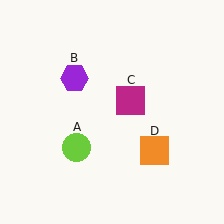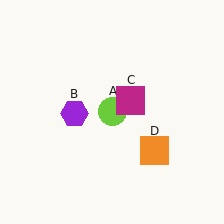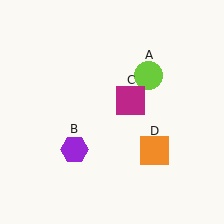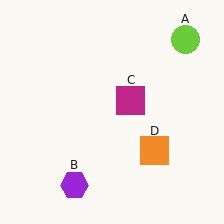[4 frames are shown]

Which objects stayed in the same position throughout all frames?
Magenta square (object C) and orange square (object D) remained stationary.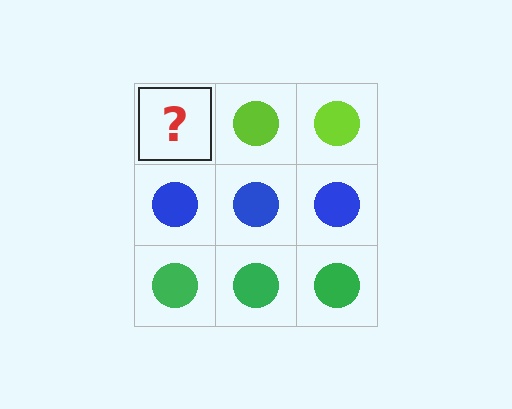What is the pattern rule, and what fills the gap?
The rule is that each row has a consistent color. The gap should be filled with a lime circle.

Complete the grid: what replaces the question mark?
The question mark should be replaced with a lime circle.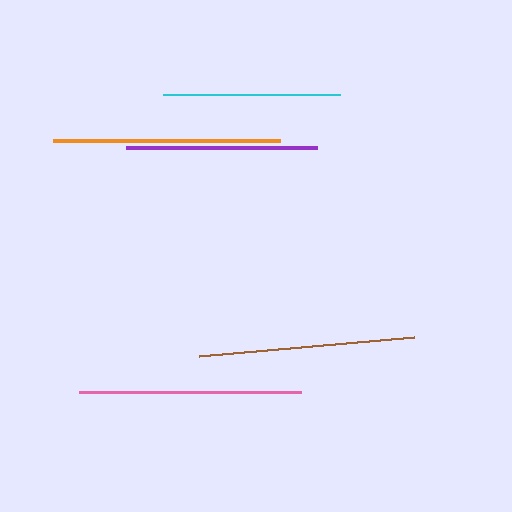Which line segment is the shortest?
The cyan line is the shortest at approximately 176 pixels.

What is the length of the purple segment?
The purple segment is approximately 191 pixels long.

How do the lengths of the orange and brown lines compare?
The orange and brown lines are approximately the same length.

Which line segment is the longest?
The orange line is the longest at approximately 228 pixels.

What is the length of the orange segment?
The orange segment is approximately 228 pixels long.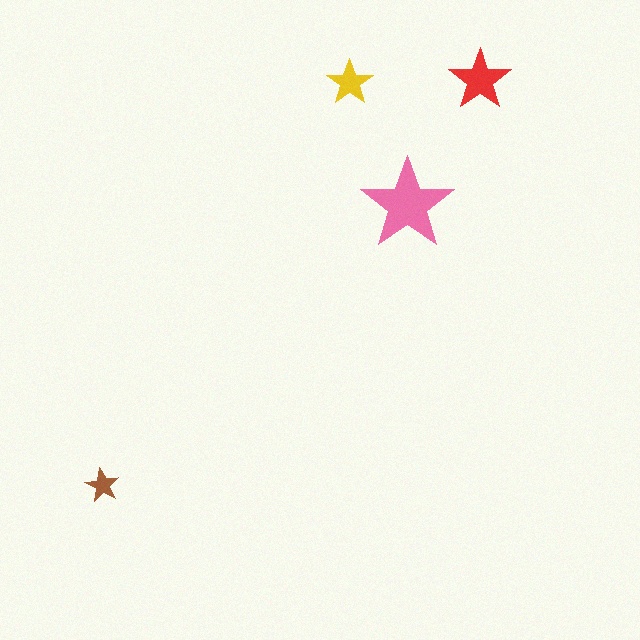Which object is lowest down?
The brown star is bottommost.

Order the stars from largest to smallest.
the pink one, the red one, the yellow one, the brown one.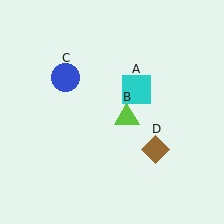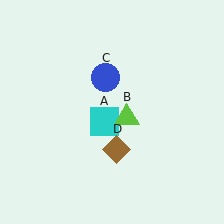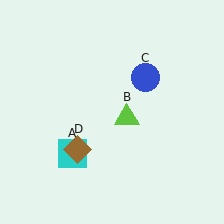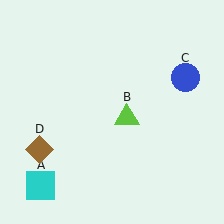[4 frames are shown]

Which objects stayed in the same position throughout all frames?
Lime triangle (object B) remained stationary.